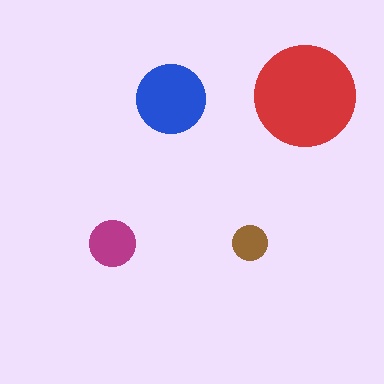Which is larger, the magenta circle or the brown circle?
The magenta one.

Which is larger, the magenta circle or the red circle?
The red one.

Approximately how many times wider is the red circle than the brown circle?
About 3 times wider.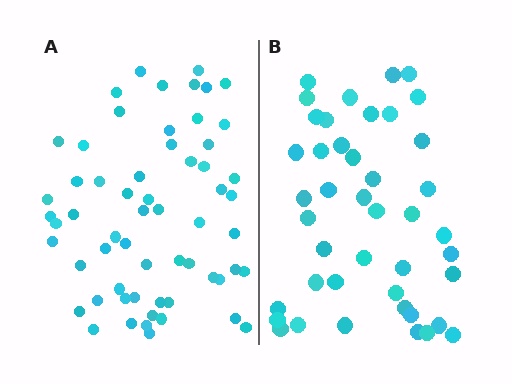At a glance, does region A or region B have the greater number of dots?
Region A (the left region) has more dots.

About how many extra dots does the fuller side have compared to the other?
Region A has approximately 15 more dots than region B.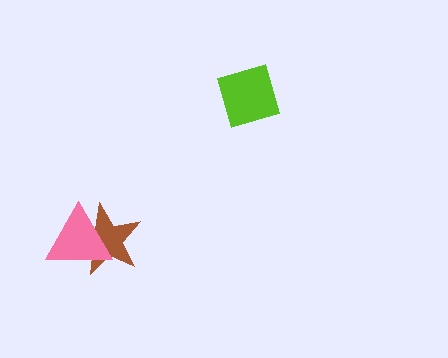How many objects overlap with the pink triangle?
1 object overlaps with the pink triangle.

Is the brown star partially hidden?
Yes, it is partially covered by another shape.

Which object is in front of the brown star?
The pink triangle is in front of the brown star.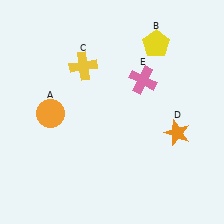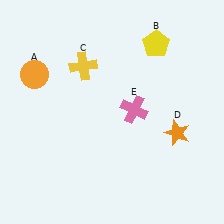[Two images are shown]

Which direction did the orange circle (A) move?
The orange circle (A) moved up.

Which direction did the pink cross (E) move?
The pink cross (E) moved down.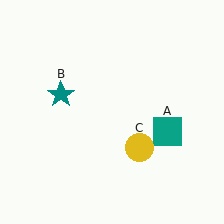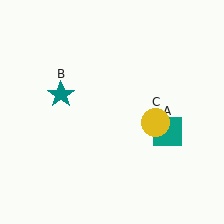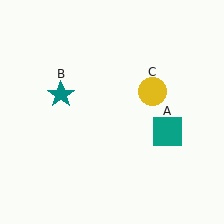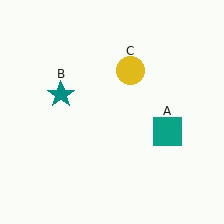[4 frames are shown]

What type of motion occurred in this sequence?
The yellow circle (object C) rotated counterclockwise around the center of the scene.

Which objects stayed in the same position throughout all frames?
Teal square (object A) and teal star (object B) remained stationary.